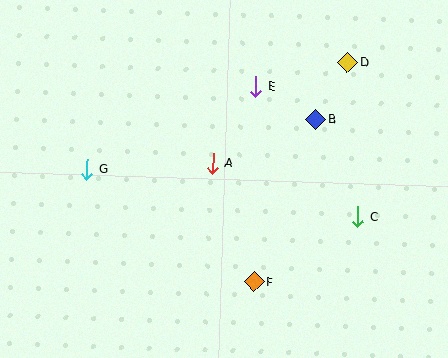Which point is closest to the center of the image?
Point A at (213, 163) is closest to the center.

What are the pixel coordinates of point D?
Point D is at (347, 62).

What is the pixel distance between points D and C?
The distance between D and C is 155 pixels.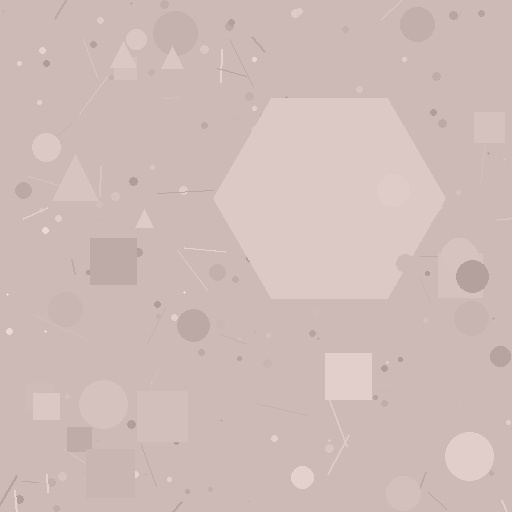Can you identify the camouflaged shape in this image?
The camouflaged shape is a hexagon.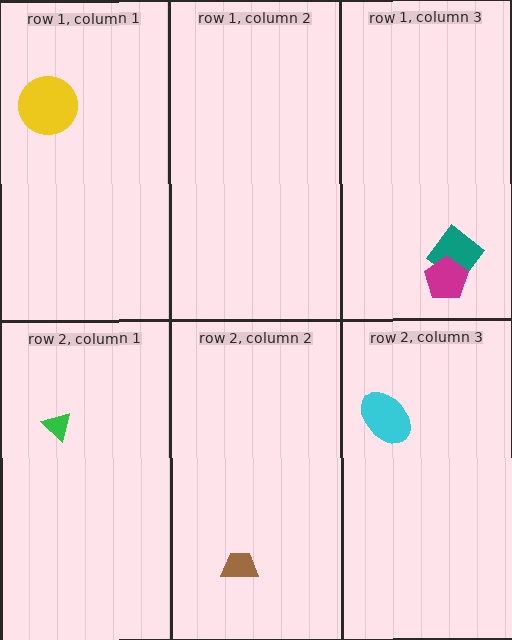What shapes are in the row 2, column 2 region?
The brown trapezoid.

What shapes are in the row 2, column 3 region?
The cyan ellipse.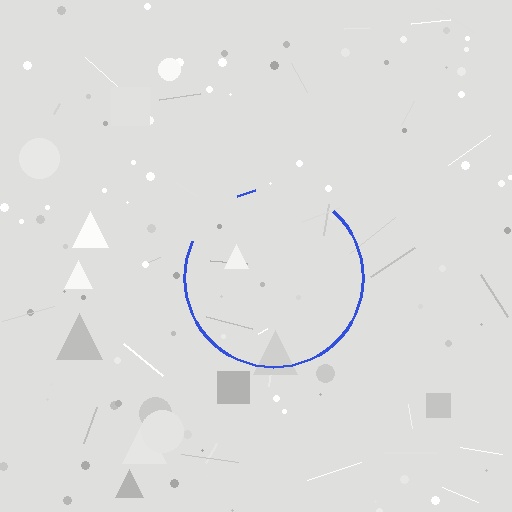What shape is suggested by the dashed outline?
The dashed outline suggests a circle.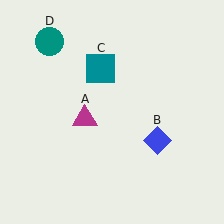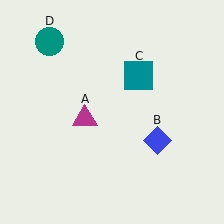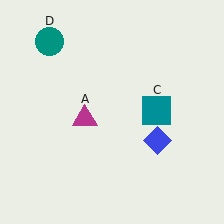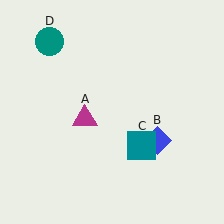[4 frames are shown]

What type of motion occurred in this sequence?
The teal square (object C) rotated clockwise around the center of the scene.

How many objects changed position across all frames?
1 object changed position: teal square (object C).